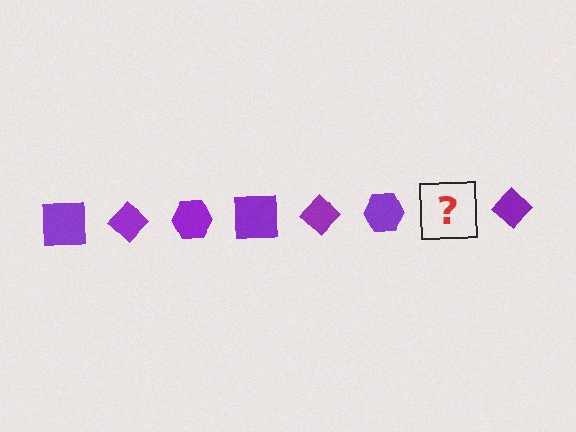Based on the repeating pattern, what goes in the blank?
The blank should be a purple square.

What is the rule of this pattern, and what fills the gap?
The rule is that the pattern cycles through square, diamond, hexagon shapes in purple. The gap should be filled with a purple square.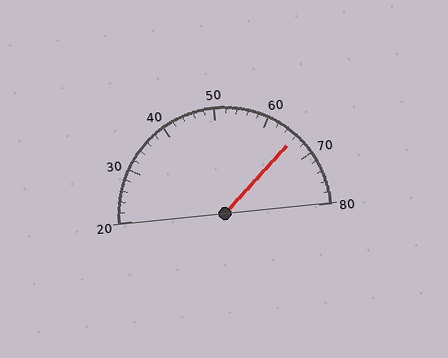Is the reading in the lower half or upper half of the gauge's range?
The reading is in the upper half of the range (20 to 80).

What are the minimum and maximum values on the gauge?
The gauge ranges from 20 to 80.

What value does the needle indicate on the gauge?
The needle indicates approximately 66.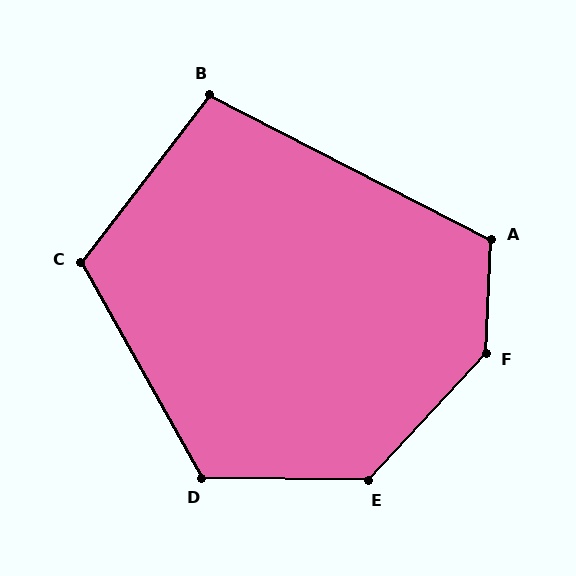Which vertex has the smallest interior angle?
B, at approximately 100 degrees.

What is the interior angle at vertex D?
Approximately 120 degrees (obtuse).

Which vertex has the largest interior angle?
F, at approximately 140 degrees.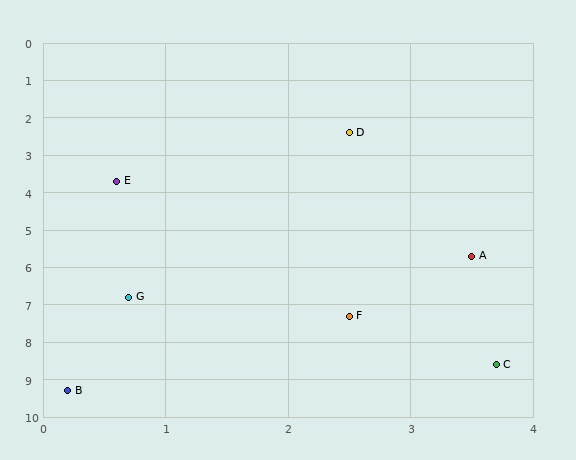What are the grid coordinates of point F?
Point F is at approximately (2.5, 7.3).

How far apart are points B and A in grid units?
Points B and A are about 4.9 grid units apart.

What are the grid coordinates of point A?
Point A is at approximately (3.5, 5.7).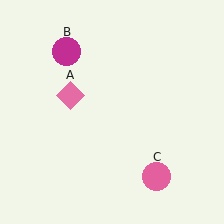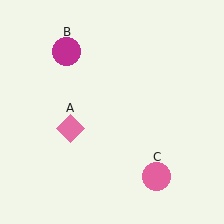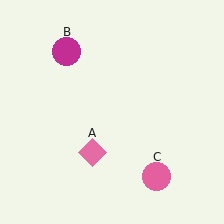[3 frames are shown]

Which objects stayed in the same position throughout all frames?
Magenta circle (object B) and pink circle (object C) remained stationary.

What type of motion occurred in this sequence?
The pink diamond (object A) rotated counterclockwise around the center of the scene.